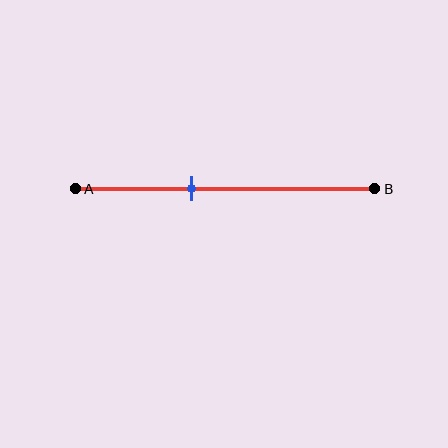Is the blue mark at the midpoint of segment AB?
No, the mark is at about 40% from A, not at the 50% midpoint.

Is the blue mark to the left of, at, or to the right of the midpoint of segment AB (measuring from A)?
The blue mark is to the left of the midpoint of segment AB.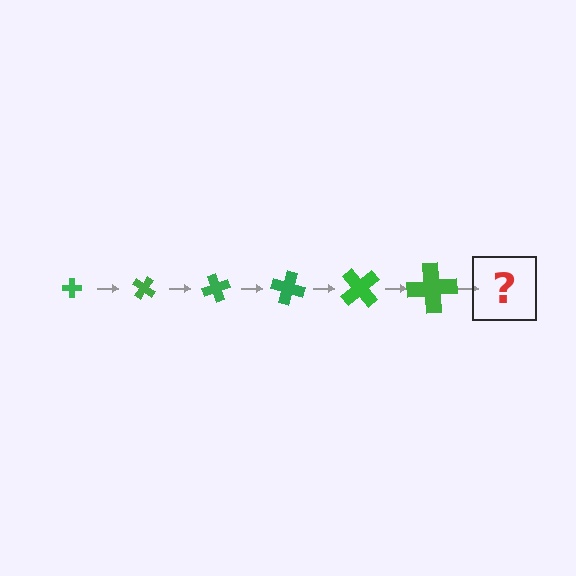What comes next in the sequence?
The next element should be a cross, larger than the previous one and rotated 210 degrees from the start.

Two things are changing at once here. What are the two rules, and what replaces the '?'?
The two rules are that the cross grows larger each step and it rotates 35 degrees each step. The '?' should be a cross, larger than the previous one and rotated 210 degrees from the start.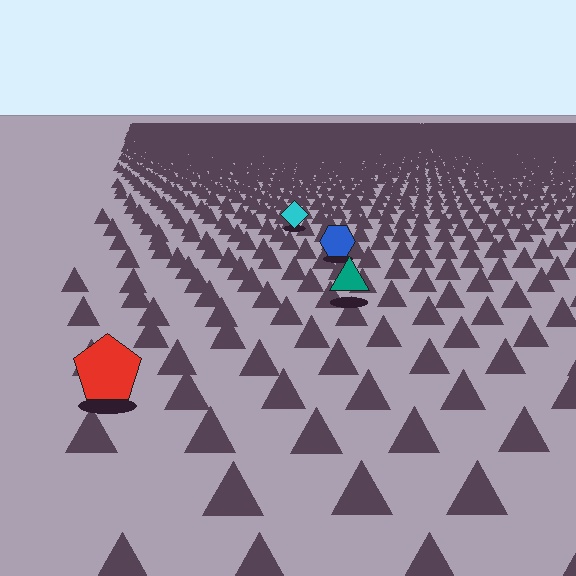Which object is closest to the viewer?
The red pentagon is closest. The texture marks near it are larger and more spread out.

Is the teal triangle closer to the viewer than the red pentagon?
No. The red pentagon is closer — you can tell from the texture gradient: the ground texture is coarser near it.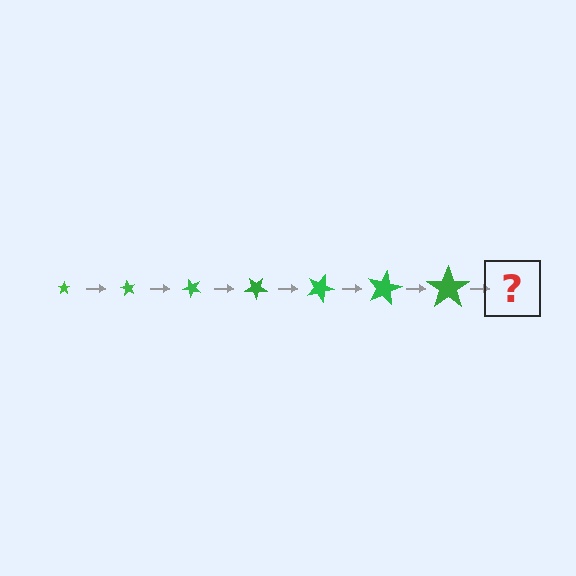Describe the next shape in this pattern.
It should be a star, larger than the previous one and rotated 420 degrees from the start.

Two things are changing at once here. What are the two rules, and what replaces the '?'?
The two rules are that the star grows larger each step and it rotates 60 degrees each step. The '?' should be a star, larger than the previous one and rotated 420 degrees from the start.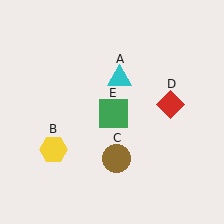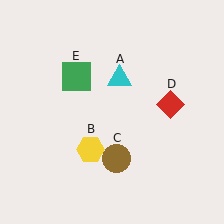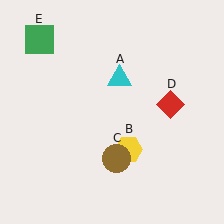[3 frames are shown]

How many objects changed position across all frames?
2 objects changed position: yellow hexagon (object B), green square (object E).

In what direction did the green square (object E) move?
The green square (object E) moved up and to the left.